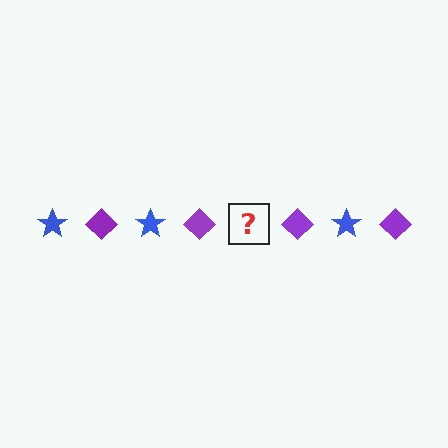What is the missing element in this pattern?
The missing element is a blue star.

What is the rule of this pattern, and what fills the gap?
The rule is that the pattern alternates between blue star and purple diamond. The gap should be filled with a blue star.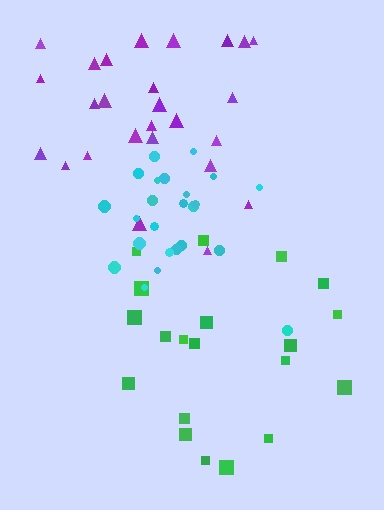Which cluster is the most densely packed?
Cyan.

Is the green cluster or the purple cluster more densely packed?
Green.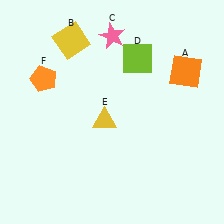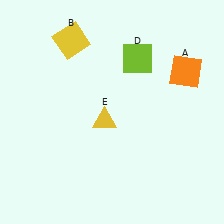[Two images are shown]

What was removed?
The pink star (C), the orange pentagon (F) were removed in Image 2.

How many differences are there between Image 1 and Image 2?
There are 2 differences between the two images.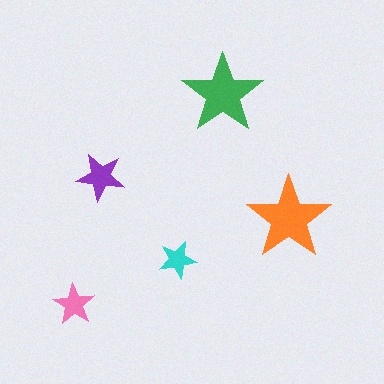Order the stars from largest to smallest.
the orange one, the green one, the purple one, the pink one, the cyan one.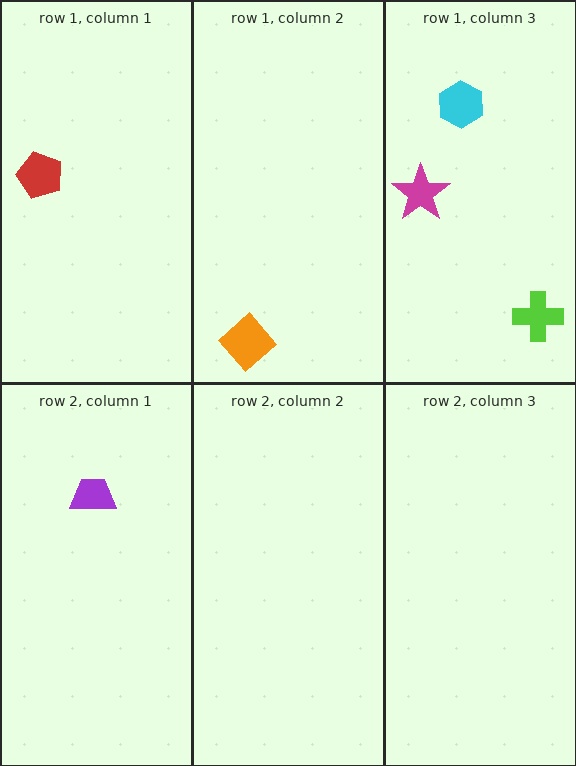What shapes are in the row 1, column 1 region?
The red pentagon.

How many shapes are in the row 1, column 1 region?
1.